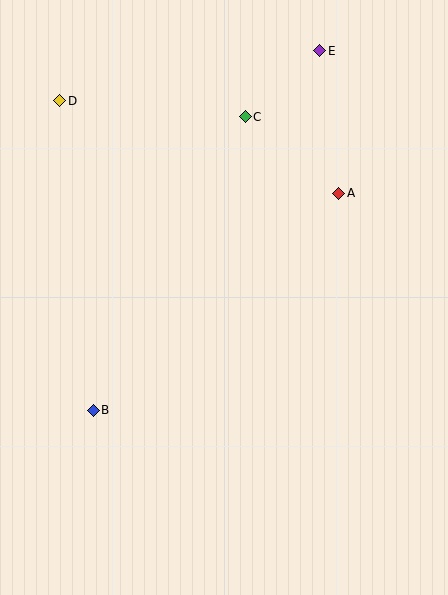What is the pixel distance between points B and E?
The distance between B and E is 425 pixels.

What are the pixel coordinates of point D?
Point D is at (60, 101).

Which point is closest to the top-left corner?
Point D is closest to the top-left corner.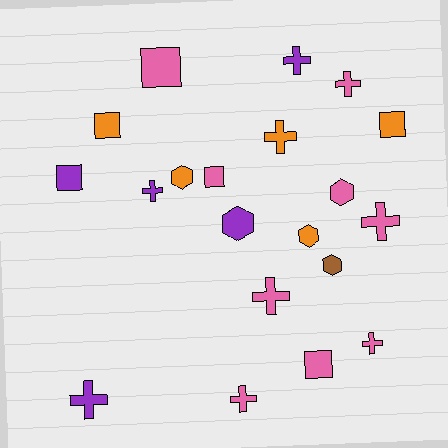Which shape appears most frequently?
Cross, with 9 objects.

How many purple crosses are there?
There are 3 purple crosses.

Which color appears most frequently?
Pink, with 9 objects.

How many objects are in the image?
There are 20 objects.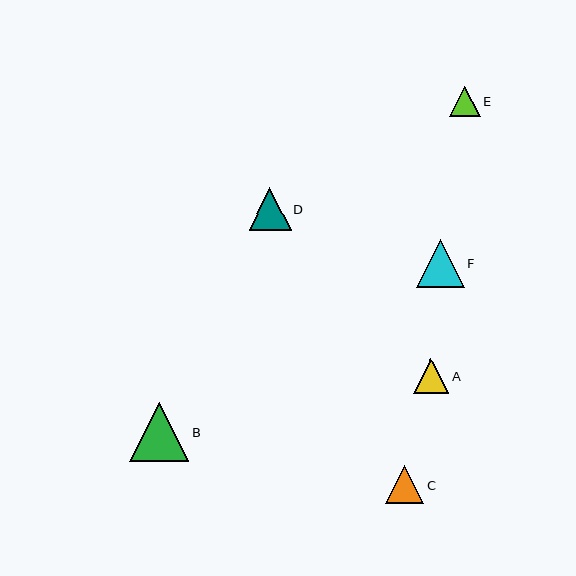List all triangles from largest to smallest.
From largest to smallest: B, F, D, C, A, E.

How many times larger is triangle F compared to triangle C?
Triangle F is approximately 1.2 times the size of triangle C.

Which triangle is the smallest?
Triangle E is the smallest with a size of approximately 31 pixels.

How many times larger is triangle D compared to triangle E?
Triangle D is approximately 1.4 times the size of triangle E.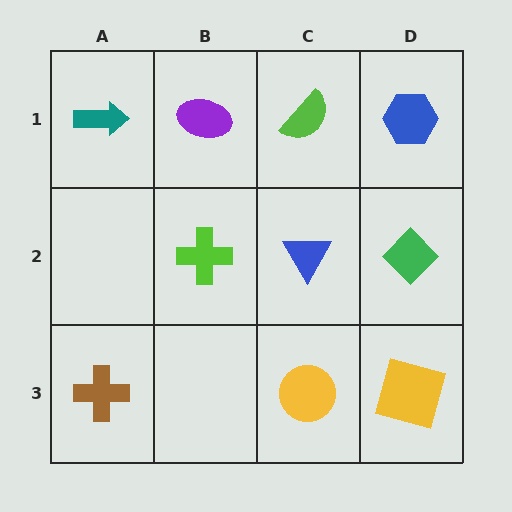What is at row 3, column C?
A yellow circle.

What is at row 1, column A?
A teal arrow.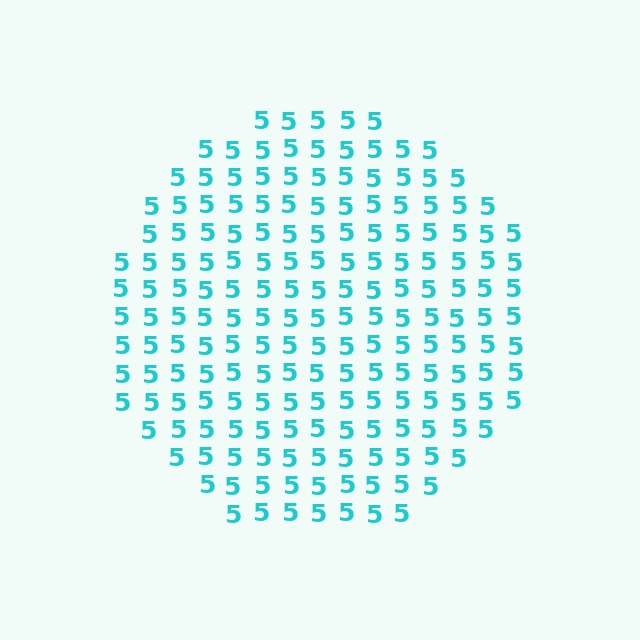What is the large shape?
The large shape is a circle.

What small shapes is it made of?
It is made of small digit 5's.